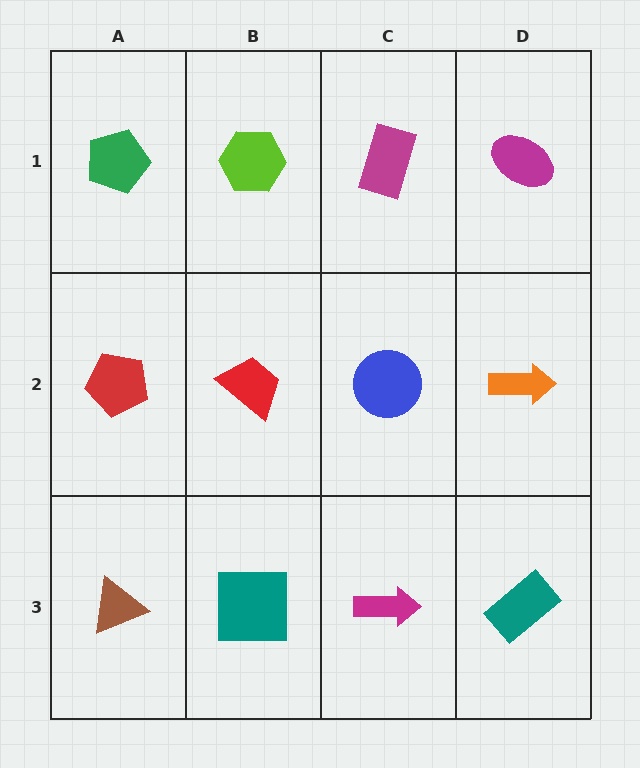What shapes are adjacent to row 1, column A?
A red pentagon (row 2, column A), a lime hexagon (row 1, column B).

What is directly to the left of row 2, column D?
A blue circle.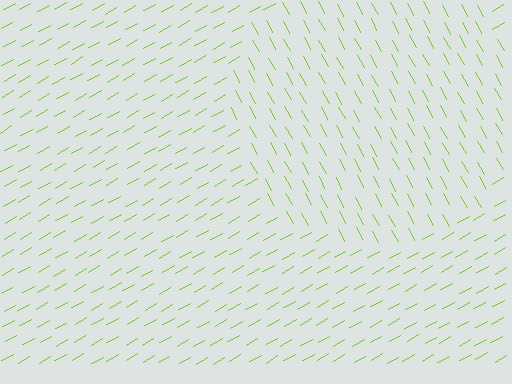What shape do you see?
I see a circle.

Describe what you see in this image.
The image is filled with small lime line segments. A circle region in the image has lines oriented differently from the surrounding lines, creating a visible texture boundary.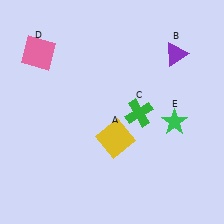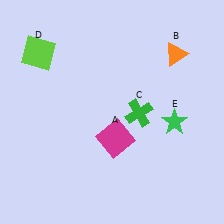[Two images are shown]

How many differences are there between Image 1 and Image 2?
There are 3 differences between the two images.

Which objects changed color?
A changed from yellow to magenta. B changed from purple to orange. D changed from pink to lime.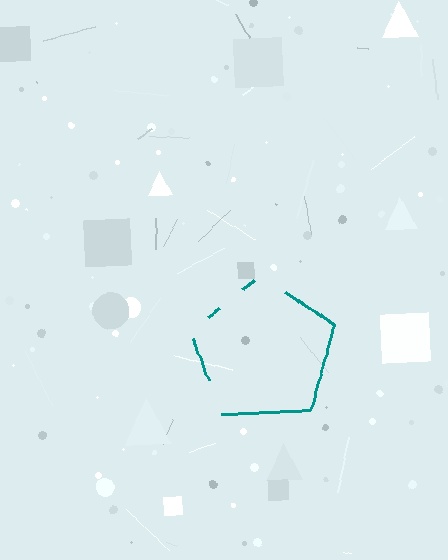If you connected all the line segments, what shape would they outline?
They would outline a pentagon.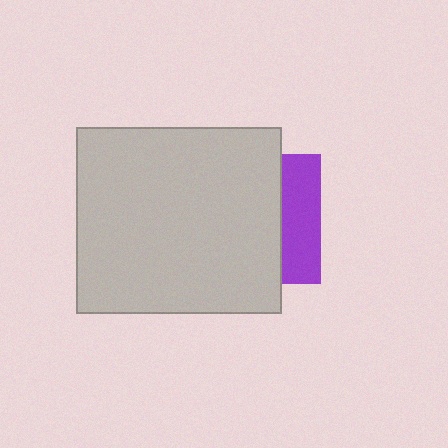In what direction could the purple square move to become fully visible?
The purple square could move right. That would shift it out from behind the light gray rectangle entirely.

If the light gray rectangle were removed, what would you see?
You would see the complete purple square.